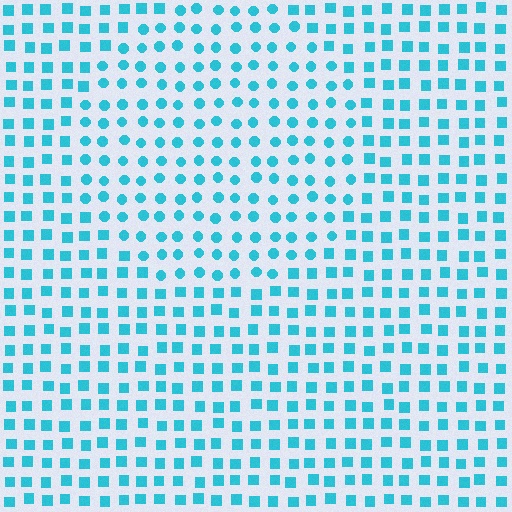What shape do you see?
I see a circle.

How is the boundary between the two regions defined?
The boundary is defined by a change in element shape: circles inside vs. squares outside. All elements share the same color and spacing.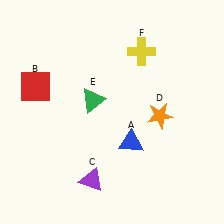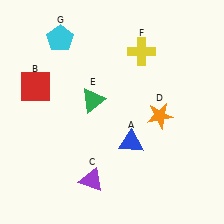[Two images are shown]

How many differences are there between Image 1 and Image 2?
There is 1 difference between the two images.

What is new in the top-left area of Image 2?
A cyan pentagon (G) was added in the top-left area of Image 2.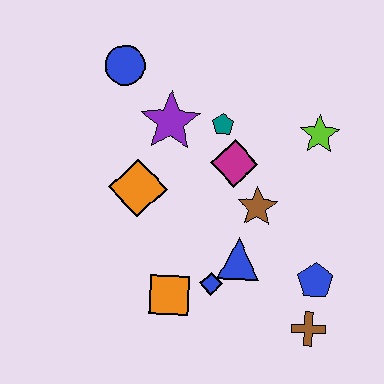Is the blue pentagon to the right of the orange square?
Yes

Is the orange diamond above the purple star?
No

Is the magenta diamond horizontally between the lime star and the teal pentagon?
Yes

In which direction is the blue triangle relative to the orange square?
The blue triangle is to the right of the orange square.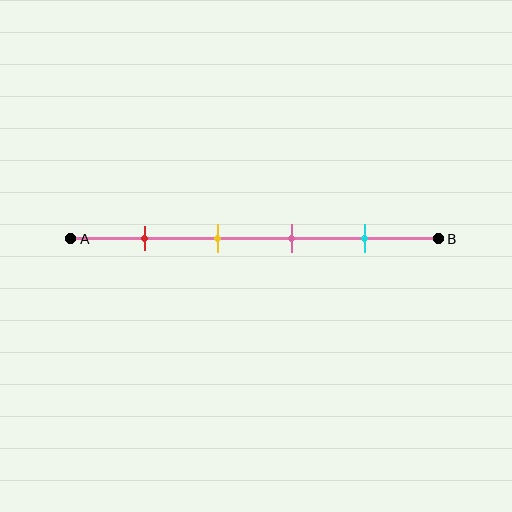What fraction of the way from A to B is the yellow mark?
The yellow mark is approximately 40% (0.4) of the way from A to B.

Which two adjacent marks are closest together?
The yellow and pink marks are the closest adjacent pair.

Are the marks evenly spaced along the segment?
Yes, the marks are approximately evenly spaced.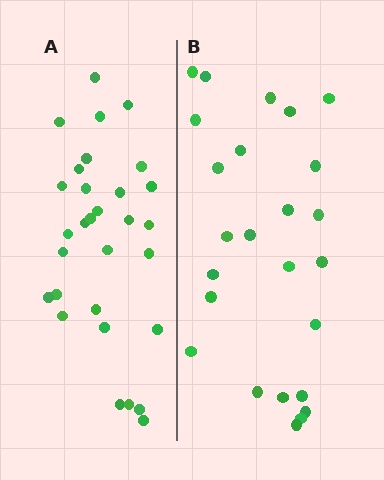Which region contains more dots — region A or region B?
Region A (the left region) has more dots.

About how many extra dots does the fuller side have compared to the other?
Region A has about 5 more dots than region B.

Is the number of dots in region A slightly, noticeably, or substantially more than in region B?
Region A has only slightly more — the two regions are fairly close. The ratio is roughly 1.2 to 1.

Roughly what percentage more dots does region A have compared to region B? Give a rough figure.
About 20% more.